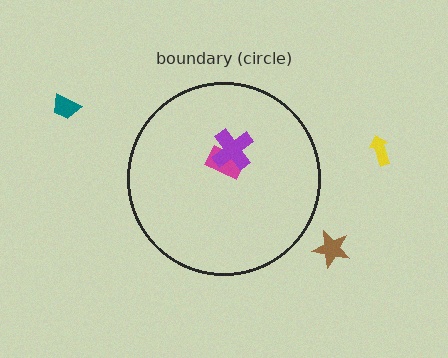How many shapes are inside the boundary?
2 inside, 3 outside.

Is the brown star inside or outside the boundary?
Outside.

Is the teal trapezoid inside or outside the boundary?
Outside.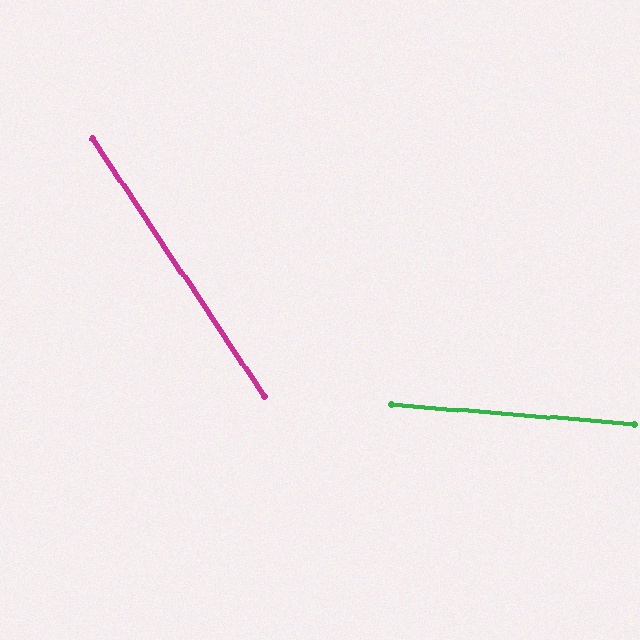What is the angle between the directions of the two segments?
Approximately 52 degrees.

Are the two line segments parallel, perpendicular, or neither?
Neither parallel nor perpendicular — they differ by about 52°.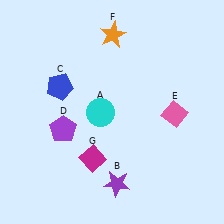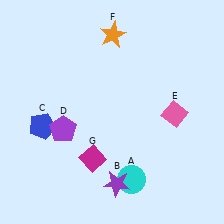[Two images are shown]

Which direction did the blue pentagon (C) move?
The blue pentagon (C) moved down.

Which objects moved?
The objects that moved are: the cyan circle (A), the blue pentagon (C).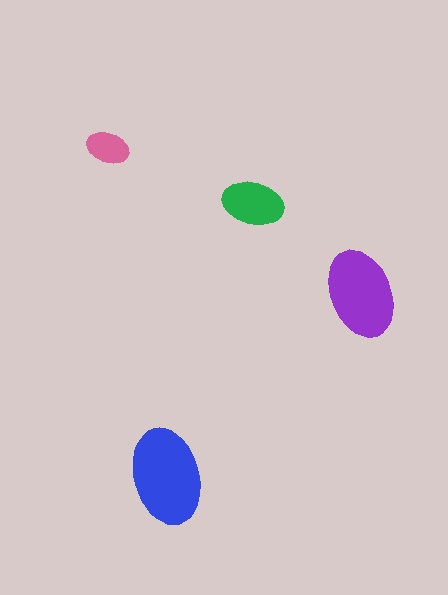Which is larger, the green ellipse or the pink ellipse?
The green one.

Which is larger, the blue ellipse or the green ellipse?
The blue one.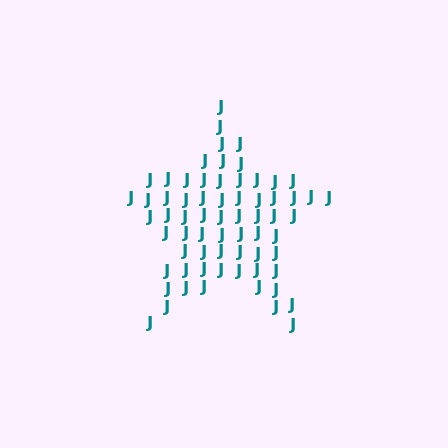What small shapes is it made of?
It is made of small letter J's.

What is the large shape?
The large shape is a star.